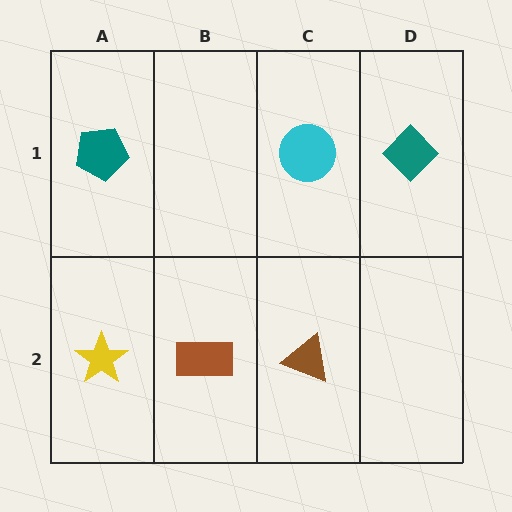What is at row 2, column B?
A brown rectangle.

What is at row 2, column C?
A brown triangle.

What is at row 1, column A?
A teal pentagon.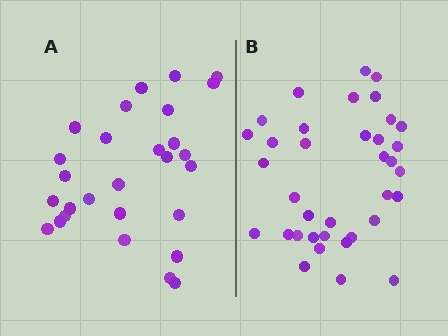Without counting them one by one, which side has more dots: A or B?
Region B (the right region) has more dots.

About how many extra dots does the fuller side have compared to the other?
Region B has roughly 8 or so more dots than region A.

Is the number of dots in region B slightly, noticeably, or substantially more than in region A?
Region B has noticeably more, but not dramatically so. The ratio is roughly 1.3 to 1.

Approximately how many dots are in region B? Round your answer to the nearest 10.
About 40 dots. (The exact count is 36, which rounds to 40.)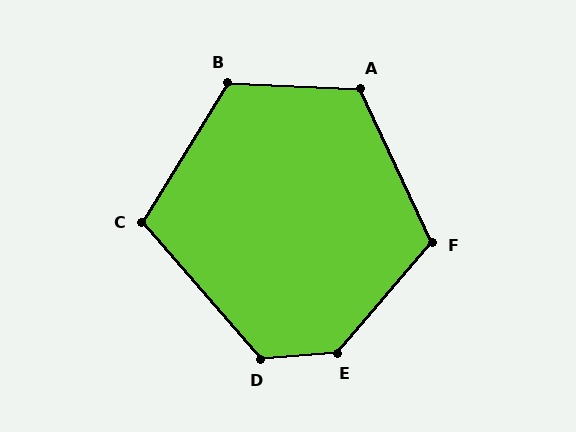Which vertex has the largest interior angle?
E, at approximately 135 degrees.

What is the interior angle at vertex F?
Approximately 115 degrees (obtuse).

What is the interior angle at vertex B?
Approximately 119 degrees (obtuse).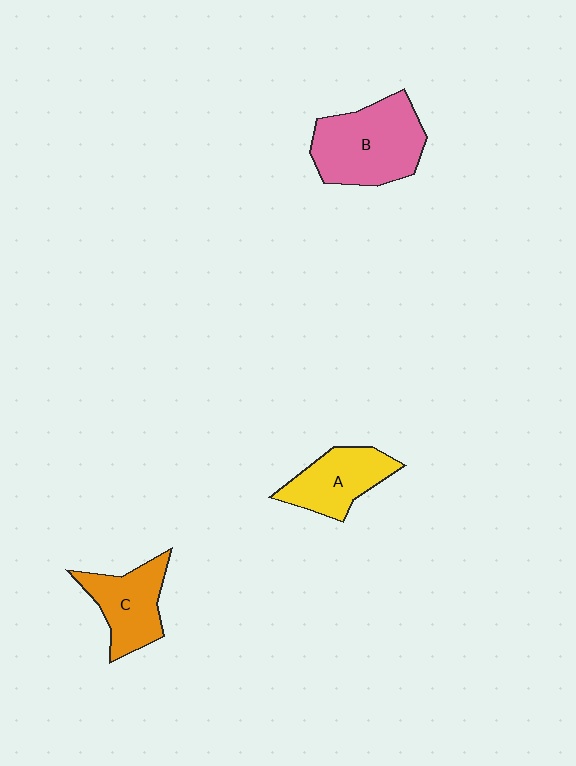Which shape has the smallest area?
Shape A (yellow).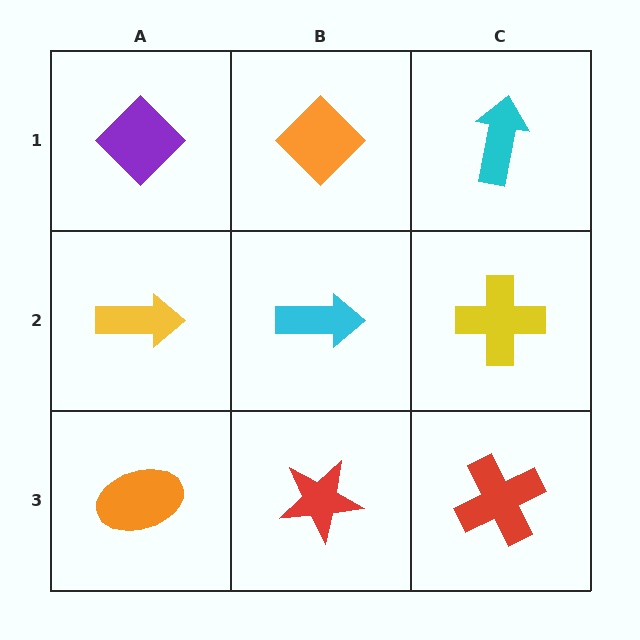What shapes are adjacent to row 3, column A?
A yellow arrow (row 2, column A), a red star (row 3, column B).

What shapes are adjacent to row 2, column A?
A purple diamond (row 1, column A), an orange ellipse (row 3, column A), a cyan arrow (row 2, column B).